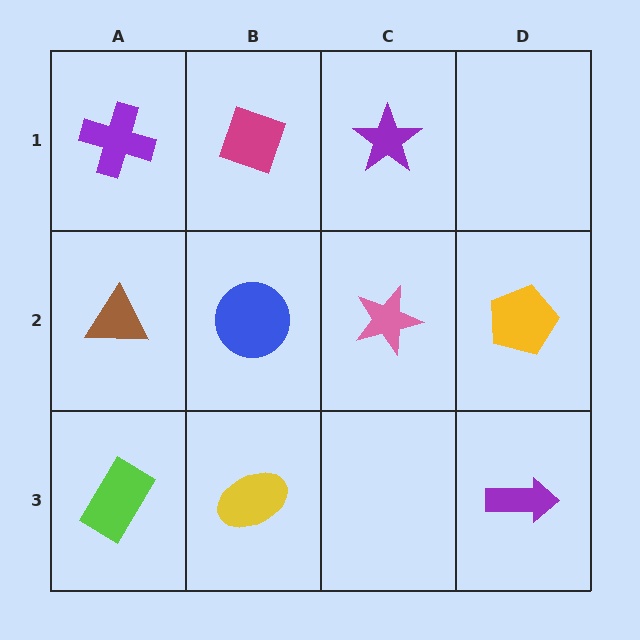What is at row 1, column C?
A purple star.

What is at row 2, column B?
A blue circle.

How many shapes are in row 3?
3 shapes.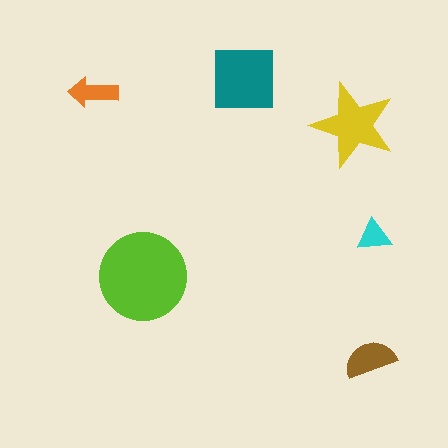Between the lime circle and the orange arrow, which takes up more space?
The lime circle.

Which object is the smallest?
The cyan triangle.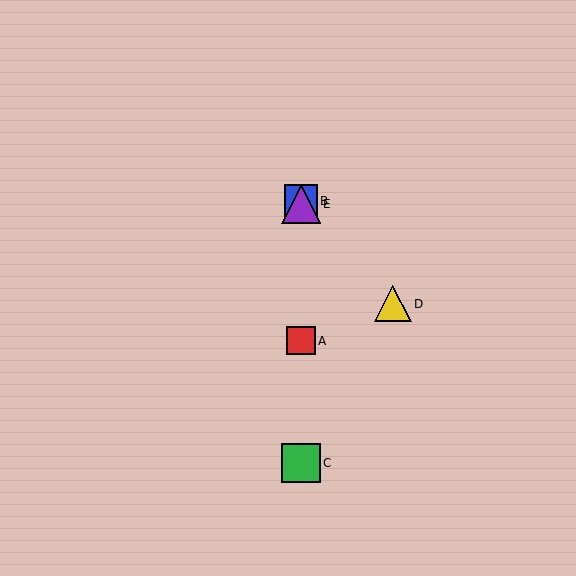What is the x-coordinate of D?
Object D is at x≈393.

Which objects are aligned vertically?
Objects A, B, C, E are aligned vertically.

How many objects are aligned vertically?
4 objects (A, B, C, E) are aligned vertically.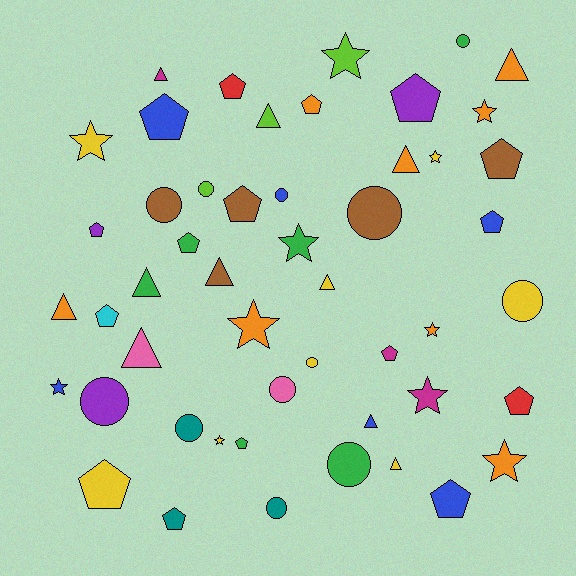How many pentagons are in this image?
There are 16 pentagons.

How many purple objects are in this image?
There are 3 purple objects.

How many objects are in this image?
There are 50 objects.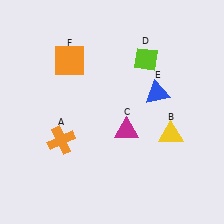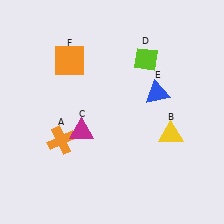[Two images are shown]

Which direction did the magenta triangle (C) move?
The magenta triangle (C) moved left.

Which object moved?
The magenta triangle (C) moved left.